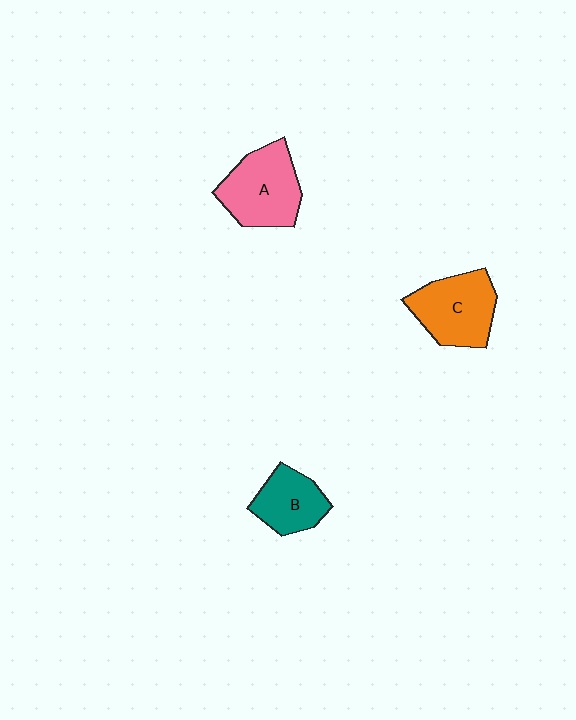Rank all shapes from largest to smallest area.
From largest to smallest: A (pink), C (orange), B (teal).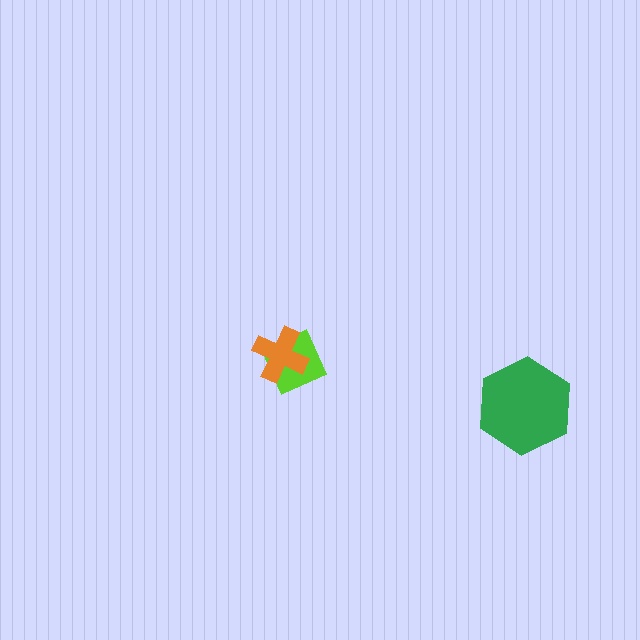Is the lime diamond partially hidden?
Yes, it is partially covered by another shape.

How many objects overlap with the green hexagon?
0 objects overlap with the green hexagon.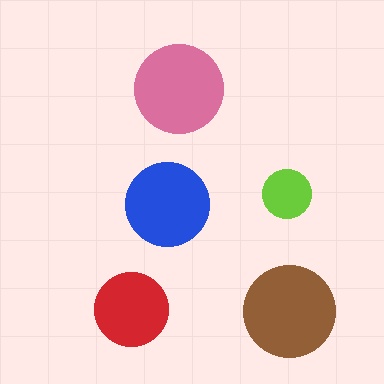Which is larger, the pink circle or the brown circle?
The brown one.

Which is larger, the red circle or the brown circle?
The brown one.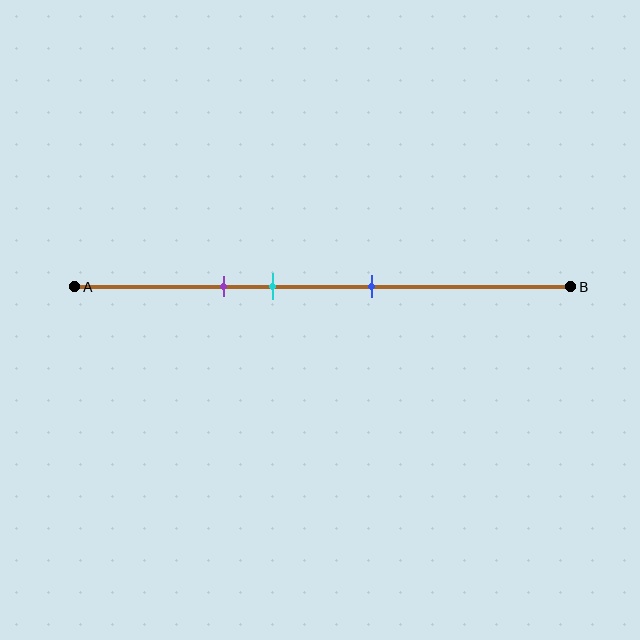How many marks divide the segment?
There are 3 marks dividing the segment.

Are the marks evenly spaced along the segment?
Yes, the marks are approximately evenly spaced.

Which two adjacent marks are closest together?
The purple and cyan marks are the closest adjacent pair.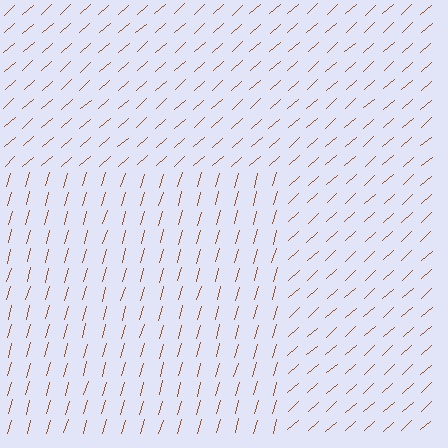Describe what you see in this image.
The image is filled with small brown line segments. A rectangle region in the image has lines oriented differently from the surrounding lines, creating a visible texture boundary.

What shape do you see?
I see a rectangle.